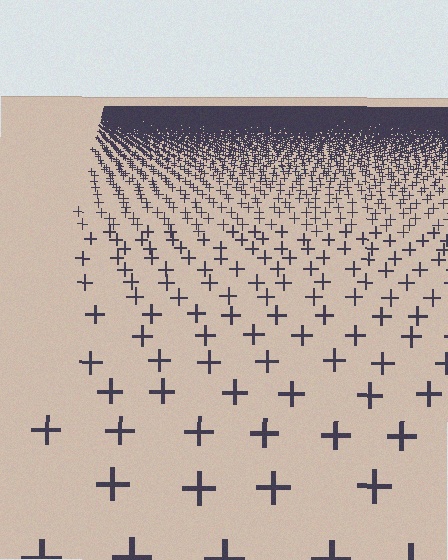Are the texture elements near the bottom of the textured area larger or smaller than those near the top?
Larger. Near the bottom, elements are closer to the viewer and appear at a bigger on-screen size.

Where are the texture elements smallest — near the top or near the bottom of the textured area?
Near the top.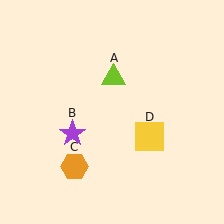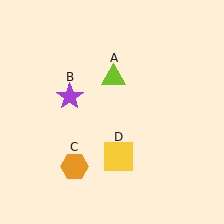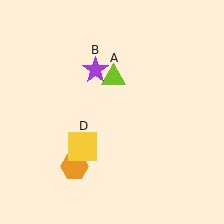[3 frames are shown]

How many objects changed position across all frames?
2 objects changed position: purple star (object B), yellow square (object D).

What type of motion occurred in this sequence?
The purple star (object B), yellow square (object D) rotated clockwise around the center of the scene.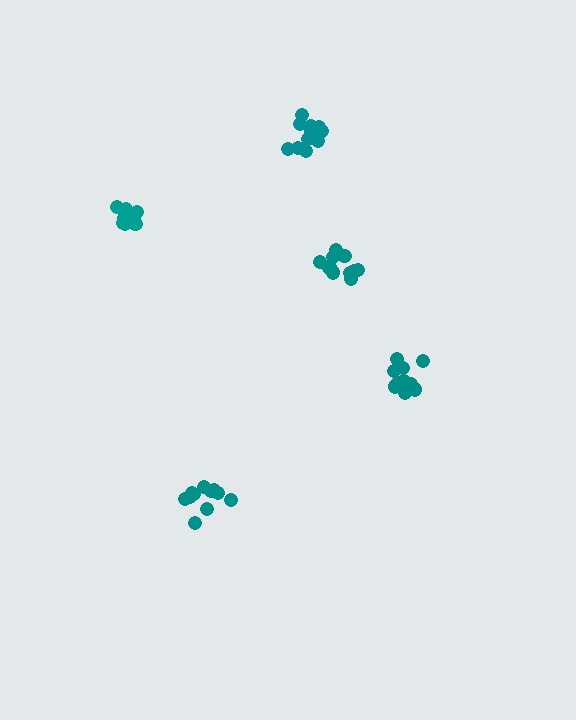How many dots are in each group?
Group 1: 11 dots, Group 2: 11 dots, Group 3: 10 dots, Group 4: 12 dots, Group 5: 12 dots (56 total).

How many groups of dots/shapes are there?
There are 5 groups.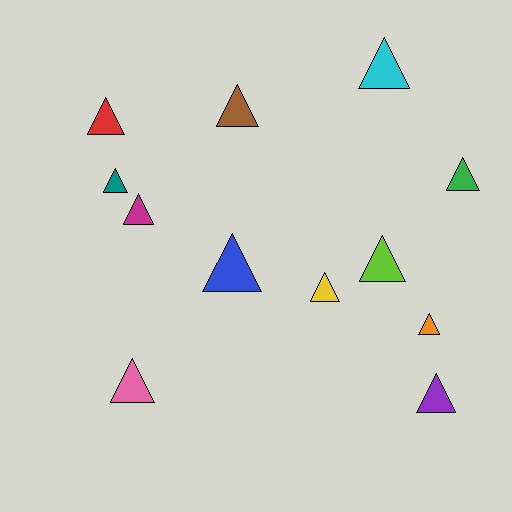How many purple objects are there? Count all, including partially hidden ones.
There is 1 purple object.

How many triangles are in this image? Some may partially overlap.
There are 12 triangles.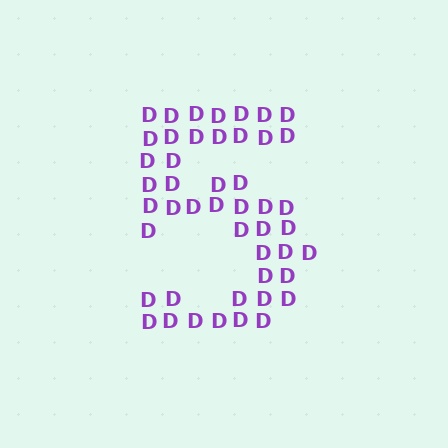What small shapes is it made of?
It is made of small letter D's.